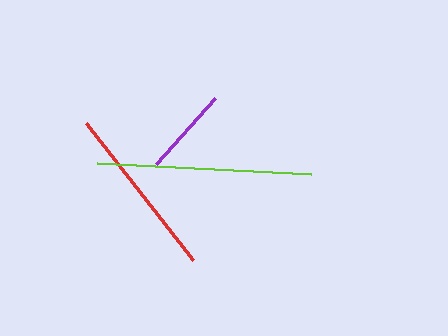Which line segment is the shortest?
The purple line is the shortest at approximately 89 pixels.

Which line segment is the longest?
The lime line is the longest at approximately 214 pixels.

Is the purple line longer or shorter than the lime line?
The lime line is longer than the purple line.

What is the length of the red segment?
The red segment is approximately 173 pixels long.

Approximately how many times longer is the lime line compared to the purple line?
The lime line is approximately 2.4 times the length of the purple line.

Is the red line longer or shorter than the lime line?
The lime line is longer than the red line.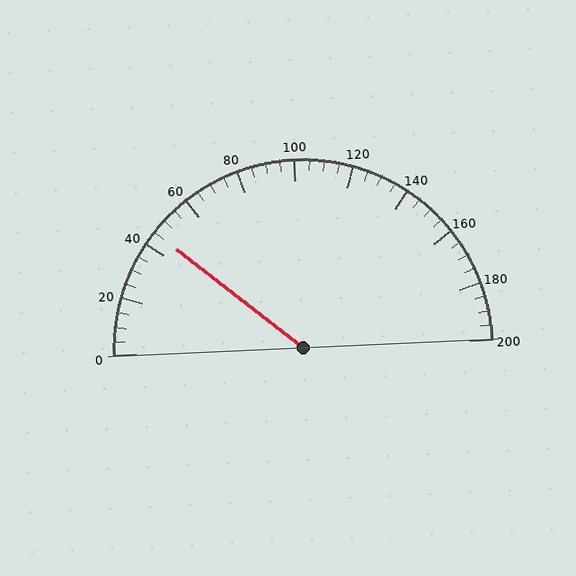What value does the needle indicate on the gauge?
The needle indicates approximately 45.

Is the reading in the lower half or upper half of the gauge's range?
The reading is in the lower half of the range (0 to 200).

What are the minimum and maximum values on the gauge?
The gauge ranges from 0 to 200.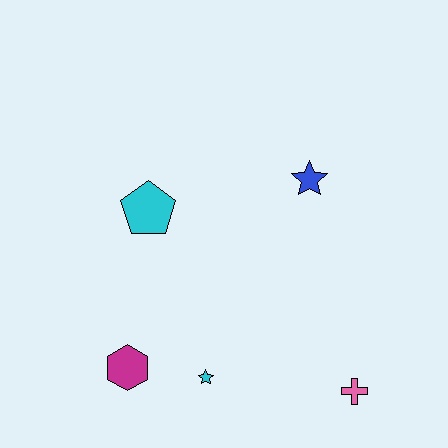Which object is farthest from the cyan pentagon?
The pink cross is farthest from the cyan pentagon.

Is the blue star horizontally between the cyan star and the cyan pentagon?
No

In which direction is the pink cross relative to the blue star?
The pink cross is below the blue star.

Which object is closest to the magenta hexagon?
The cyan star is closest to the magenta hexagon.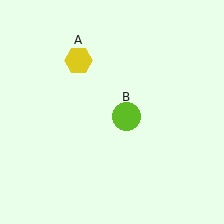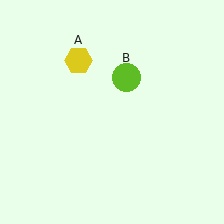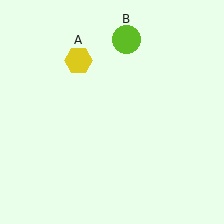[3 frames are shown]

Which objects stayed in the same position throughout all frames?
Yellow hexagon (object A) remained stationary.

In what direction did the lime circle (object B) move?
The lime circle (object B) moved up.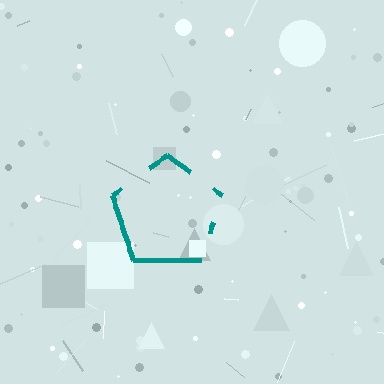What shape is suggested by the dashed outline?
The dashed outline suggests a pentagon.